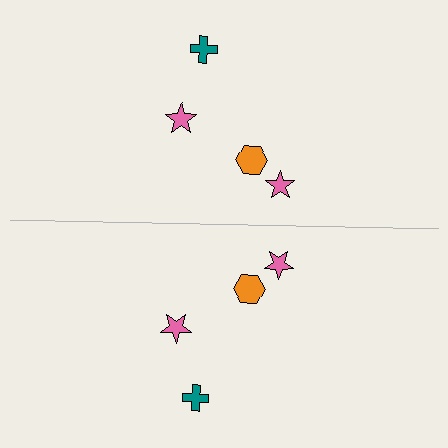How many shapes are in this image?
There are 8 shapes in this image.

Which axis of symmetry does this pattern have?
The pattern has a horizontal axis of symmetry running through the center of the image.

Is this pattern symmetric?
Yes, this pattern has bilateral (reflection) symmetry.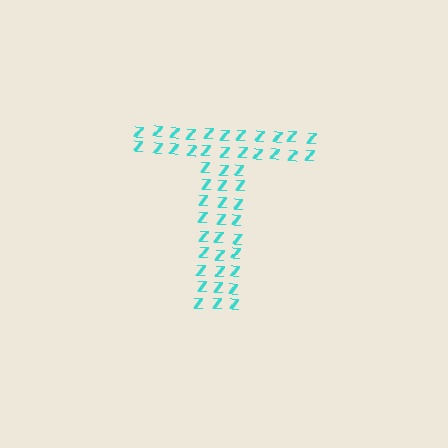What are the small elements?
The small elements are letter Z's.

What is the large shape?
The large shape is the letter T.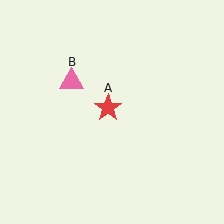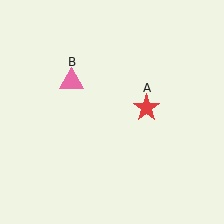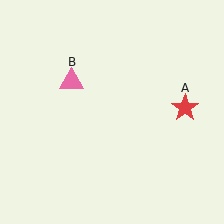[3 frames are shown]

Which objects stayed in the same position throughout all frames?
Pink triangle (object B) remained stationary.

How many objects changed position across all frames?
1 object changed position: red star (object A).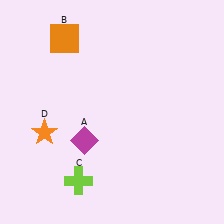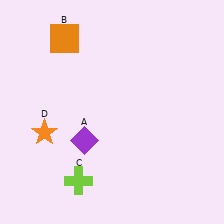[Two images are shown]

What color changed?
The diamond (A) changed from magenta in Image 1 to purple in Image 2.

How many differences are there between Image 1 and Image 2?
There is 1 difference between the two images.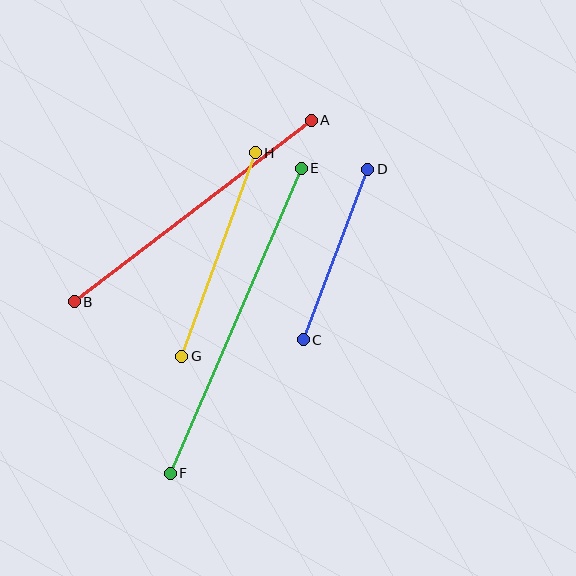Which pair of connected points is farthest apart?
Points E and F are farthest apart.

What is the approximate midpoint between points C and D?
The midpoint is at approximately (335, 255) pixels.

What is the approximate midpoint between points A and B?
The midpoint is at approximately (193, 211) pixels.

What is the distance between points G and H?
The distance is approximately 216 pixels.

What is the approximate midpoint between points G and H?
The midpoint is at approximately (219, 255) pixels.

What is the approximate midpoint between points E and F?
The midpoint is at approximately (236, 321) pixels.